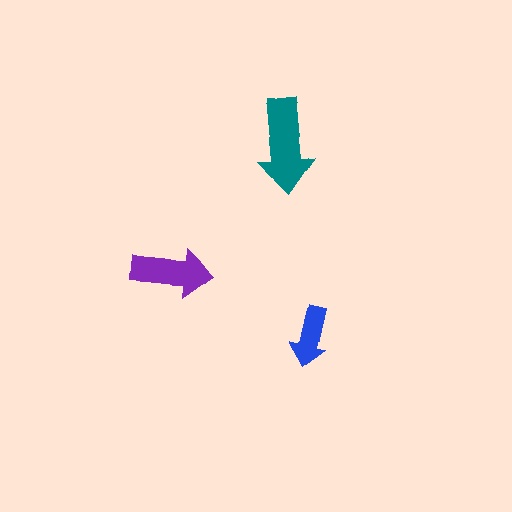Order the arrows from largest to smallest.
the teal one, the purple one, the blue one.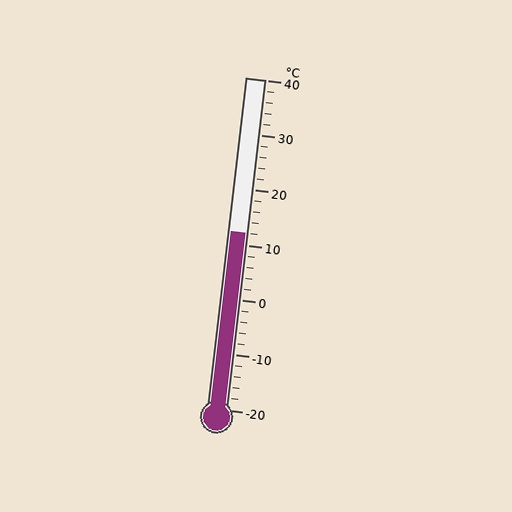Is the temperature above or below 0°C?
The temperature is above 0°C.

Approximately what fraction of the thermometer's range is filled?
The thermometer is filled to approximately 55% of its range.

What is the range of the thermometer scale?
The thermometer scale ranges from -20°C to 40°C.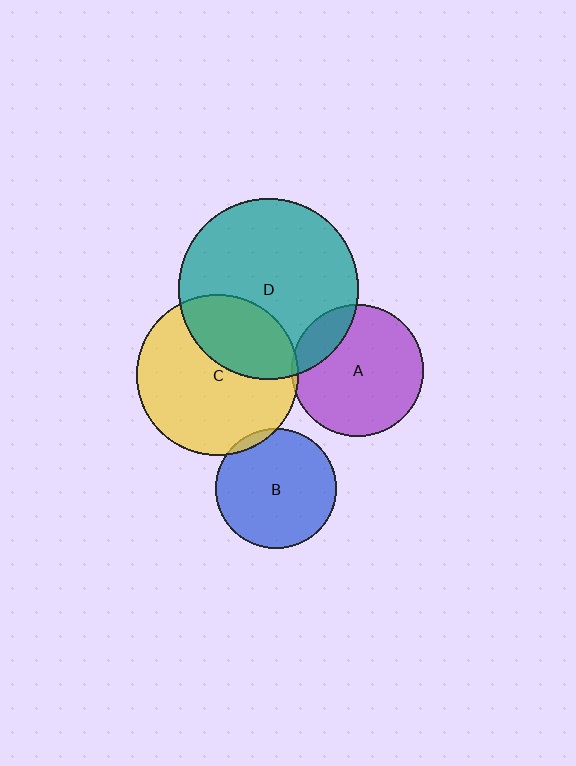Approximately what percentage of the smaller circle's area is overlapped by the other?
Approximately 5%.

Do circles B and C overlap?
Yes.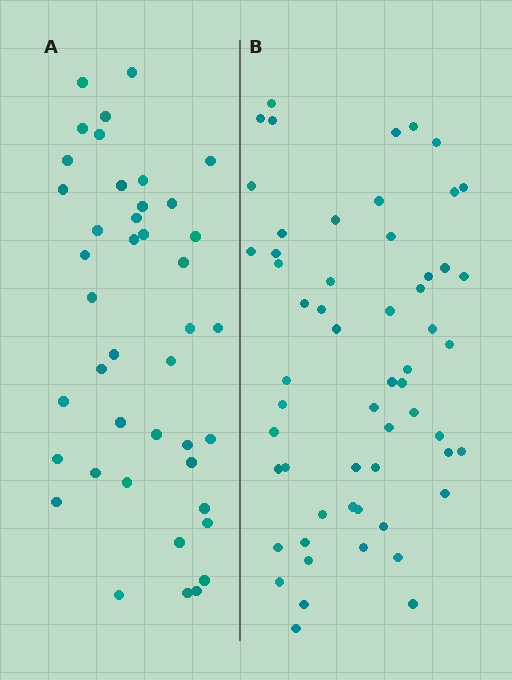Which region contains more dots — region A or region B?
Region B (the right region) has more dots.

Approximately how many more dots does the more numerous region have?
Region B has approximately 15 more dots than region A.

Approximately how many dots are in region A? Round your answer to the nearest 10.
About 40 dots. (The exact count is 42, which rounds to 40.)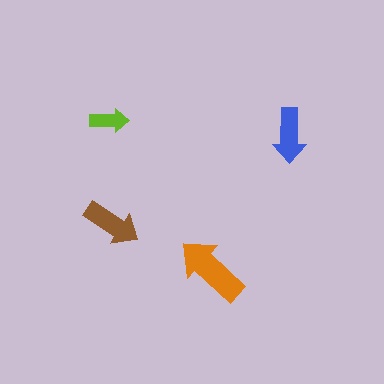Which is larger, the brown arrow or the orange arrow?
The orange one.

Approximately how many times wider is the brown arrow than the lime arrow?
About 1.5 times wider.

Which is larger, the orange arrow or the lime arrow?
The orange one.